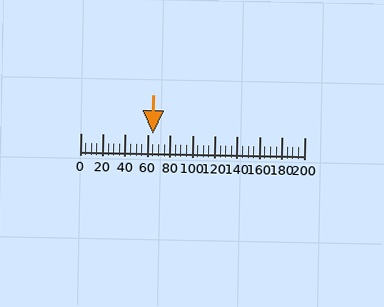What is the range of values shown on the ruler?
The ruler shows values from 0 to 200.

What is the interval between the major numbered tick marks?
The major tick marks are spaced 20 units apart.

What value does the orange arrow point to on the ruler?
The orange arrow points to approximately 65.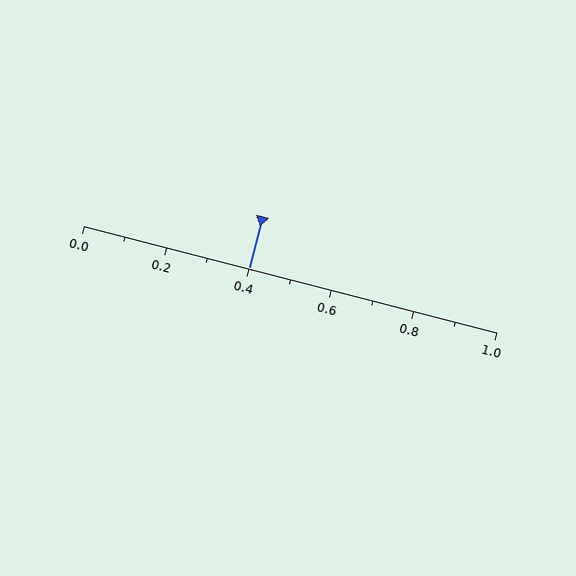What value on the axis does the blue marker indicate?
The marker indicates approximately 0.4.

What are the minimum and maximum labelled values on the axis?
The axis runs from 0.0 to 1.0.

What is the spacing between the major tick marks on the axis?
The major ticks are spaced 0.2 apart.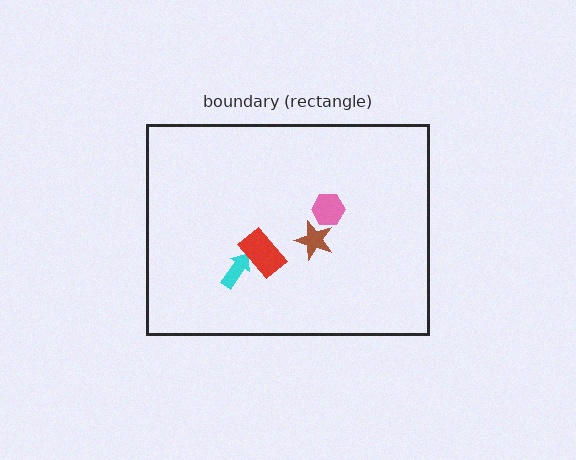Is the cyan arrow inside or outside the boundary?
Inside.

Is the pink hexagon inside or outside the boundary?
Inside.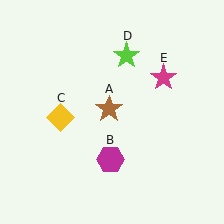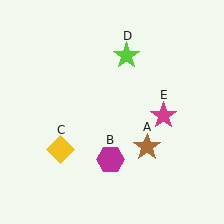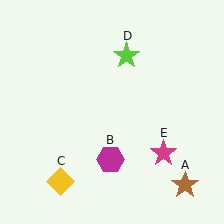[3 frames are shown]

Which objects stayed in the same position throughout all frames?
Magenta hexagon (object B) and lime star (object D) remained stationary.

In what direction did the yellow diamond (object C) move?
The yellow diamond (object C) moved down.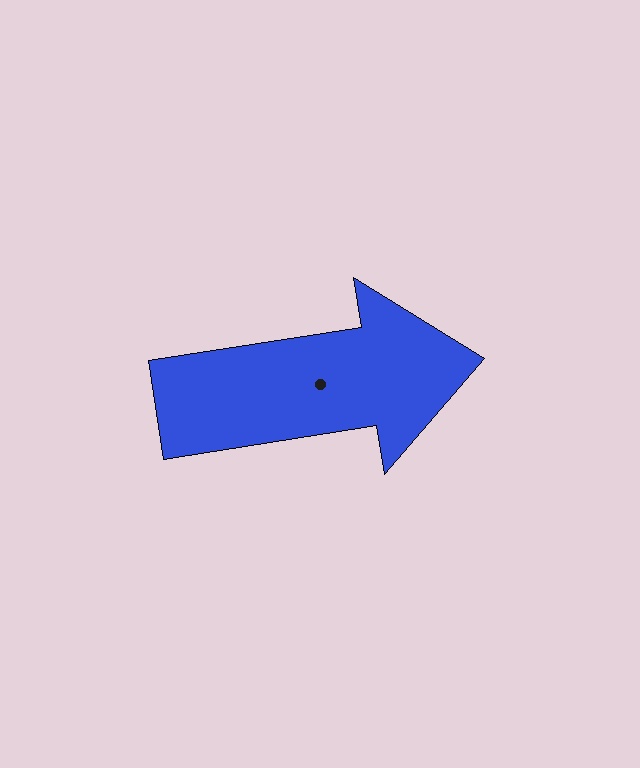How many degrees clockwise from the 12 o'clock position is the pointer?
Approximately 81 degrees.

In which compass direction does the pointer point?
East.